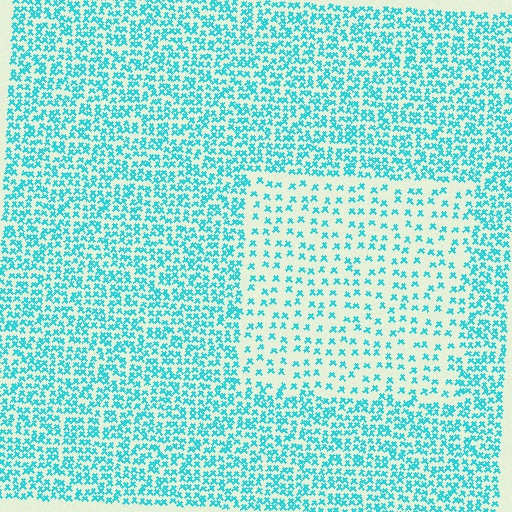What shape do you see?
I see a rectangle.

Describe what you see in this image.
The image contains small cyan elements arranged at two different densities. A rectangle-shaped region is visible where the elements are less densely packed than the surrounding area.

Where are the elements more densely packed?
The elements are more densely packed outside the rectangle boundary.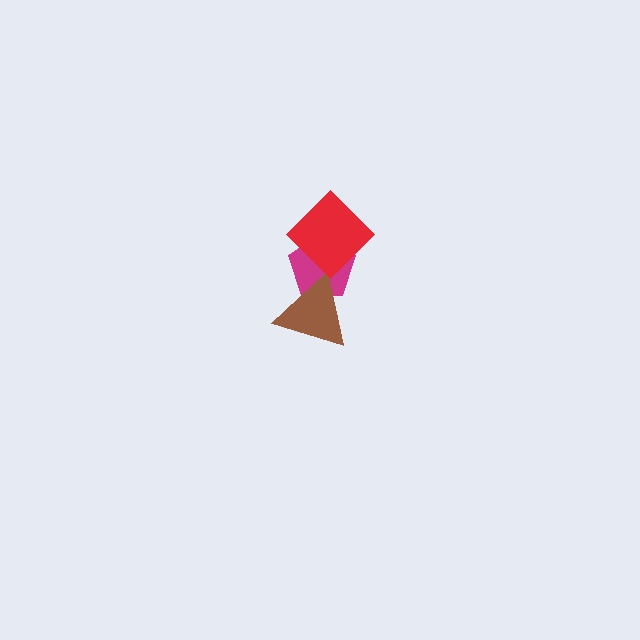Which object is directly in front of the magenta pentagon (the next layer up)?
The brown triangle is directly in front of the magenta pentagon.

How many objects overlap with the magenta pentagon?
2 objects overlap with the magenta pentagon.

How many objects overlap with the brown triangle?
1 object overlaps with the brown triangle.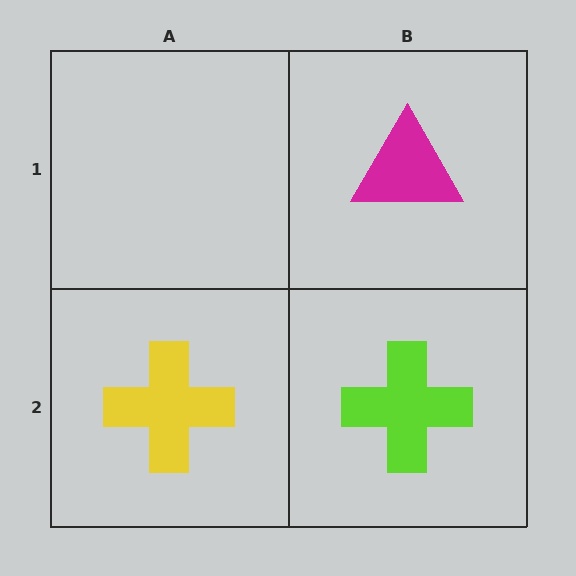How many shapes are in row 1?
1 shape.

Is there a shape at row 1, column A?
No, that cell is empty.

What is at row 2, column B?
A lime cross.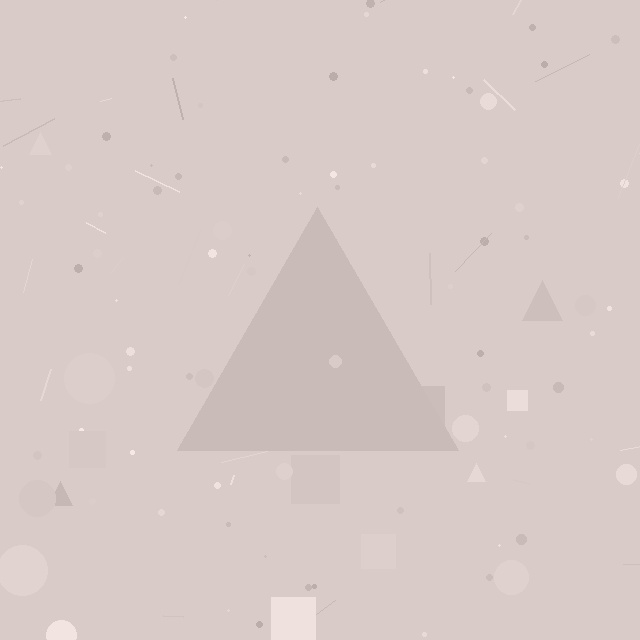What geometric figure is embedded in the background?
A triangle is embedded in the background.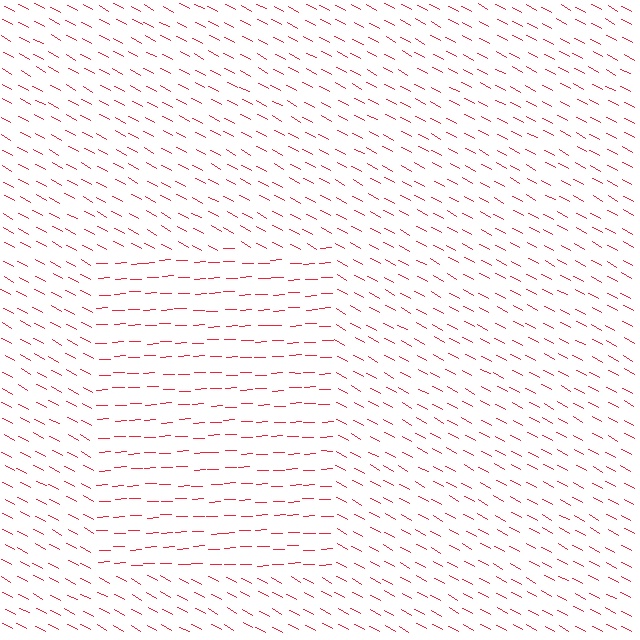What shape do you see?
I see a rectangle.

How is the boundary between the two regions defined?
The boundary is defined purely by a change in line orientation (approximately 30 degrees difference). All lines are the same color and thickness.